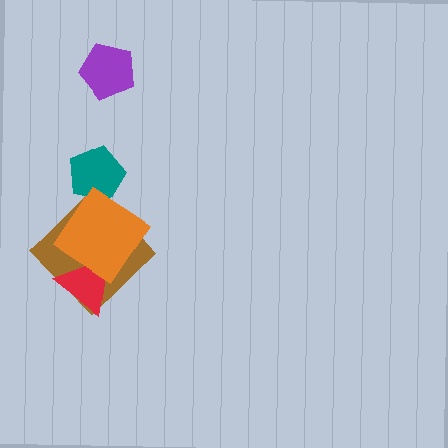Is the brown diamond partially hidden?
Yes, it is partially covered by another shape.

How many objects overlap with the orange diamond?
2 objects overlap with the orange diamond.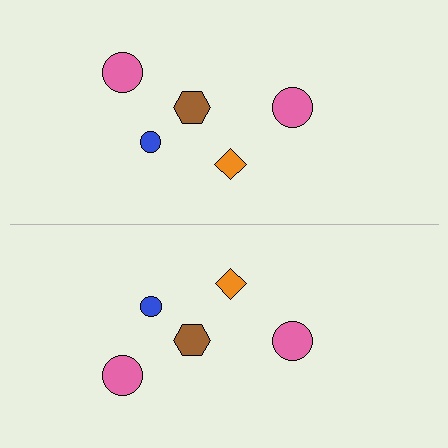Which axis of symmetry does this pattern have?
The pattern has a horizontal axis of symmetry running through the center of the image.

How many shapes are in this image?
There are 10 shapes in this image.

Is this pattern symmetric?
Yes, this pattern has bilateral (reflection) symmetry.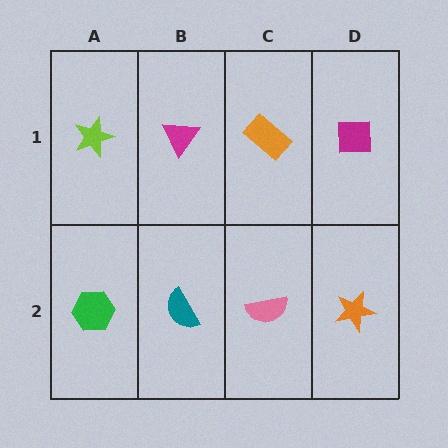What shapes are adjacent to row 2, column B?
A magenta triangle (row 1, column B), a green hexagon (row 2, column A), a pink semicircle (row 2, column C).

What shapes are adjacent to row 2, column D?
A magenta square (row 1, column D), a pink semicircle (row 2, column C).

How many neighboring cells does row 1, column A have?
2.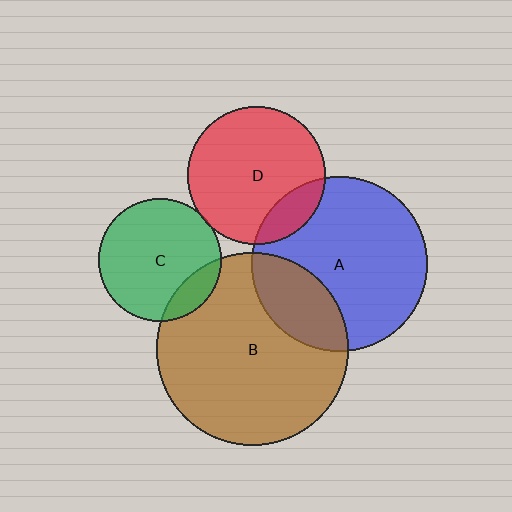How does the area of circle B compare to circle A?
Approximately 1.2 times.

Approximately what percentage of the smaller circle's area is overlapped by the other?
Approximately 15%.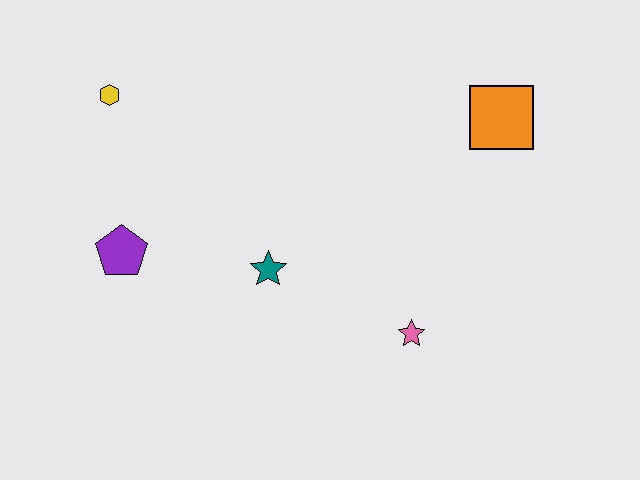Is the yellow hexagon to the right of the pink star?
No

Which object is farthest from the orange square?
The purple pentagon is farthest from the orange square.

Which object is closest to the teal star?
The purple pentagon is closest to the teal star.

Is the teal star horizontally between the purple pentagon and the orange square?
Yes